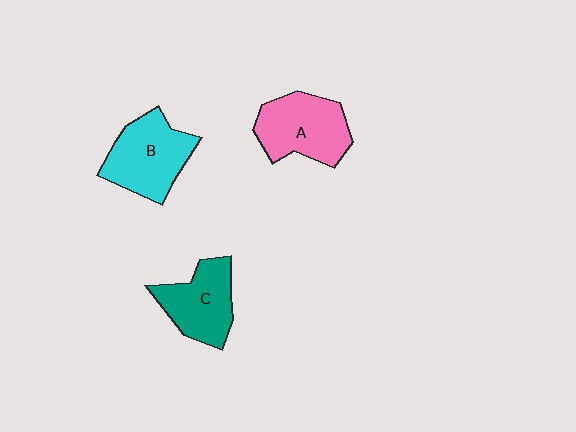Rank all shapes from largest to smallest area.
From largest to smallest: B (cyan), A (pink), C (teal).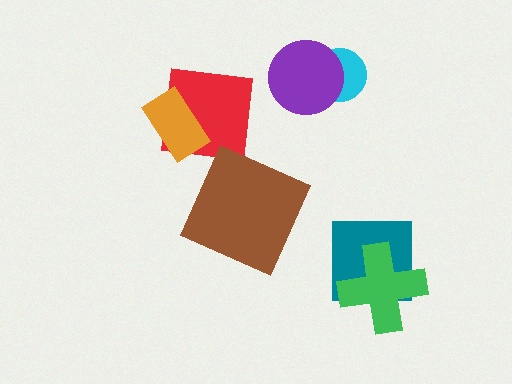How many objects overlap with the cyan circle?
1 object overlaps with the cyan circle.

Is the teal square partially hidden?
Yes, it is partially covered by another shape.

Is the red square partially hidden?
Yes, it is partially covered by another shape.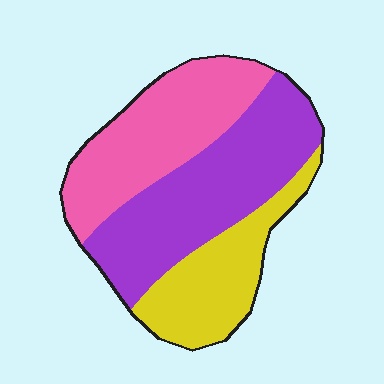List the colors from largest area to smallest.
From largest to smallest: purple, pink, yellow.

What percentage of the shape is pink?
Pink covers around 35% of the shape.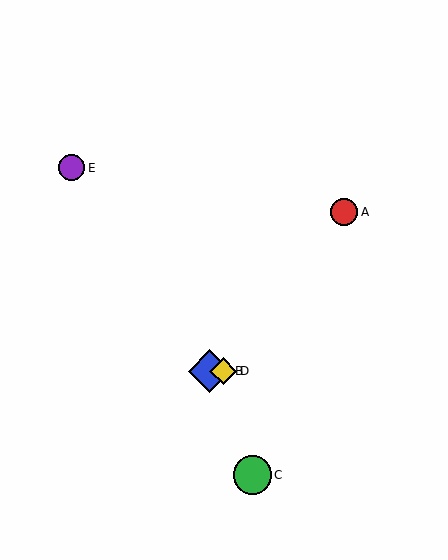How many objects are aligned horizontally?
2 objects (B, D) are aligned horizontally.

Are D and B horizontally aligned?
Yes, both are at y≈371.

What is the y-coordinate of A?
Object A is at y≈212.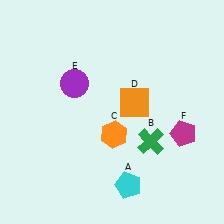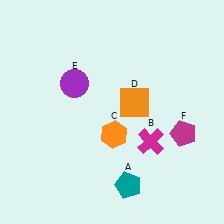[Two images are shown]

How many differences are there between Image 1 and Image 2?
There are 2 differences between the two images.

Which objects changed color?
A changed from cyan to teal. B changed from green to magenta.